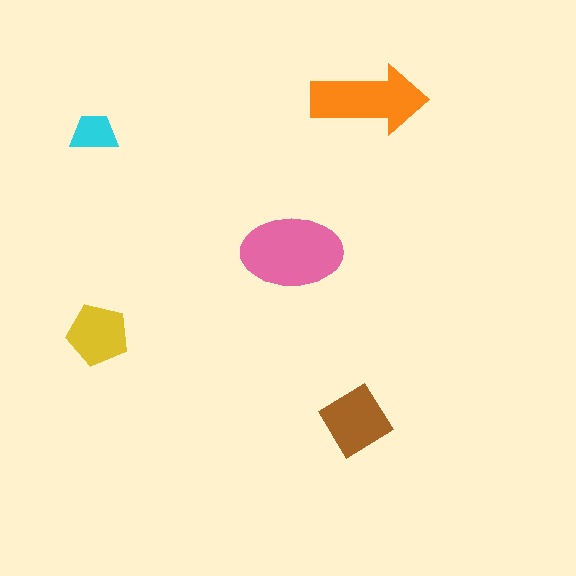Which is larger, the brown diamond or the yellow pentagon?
The brown diamond.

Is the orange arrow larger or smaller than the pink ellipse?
Smaller.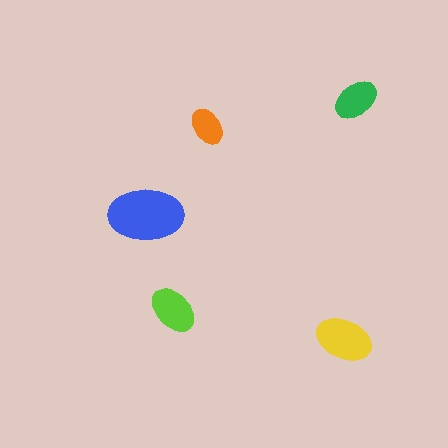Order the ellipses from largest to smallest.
the blue one, the yellow one, the lime one, the green one, the orange one.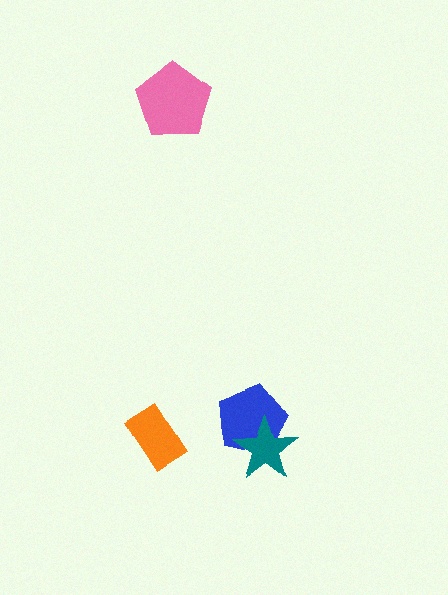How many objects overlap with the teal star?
1 object overlaps with the teal star.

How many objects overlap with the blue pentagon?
1 object overlaps with the blue pentagon.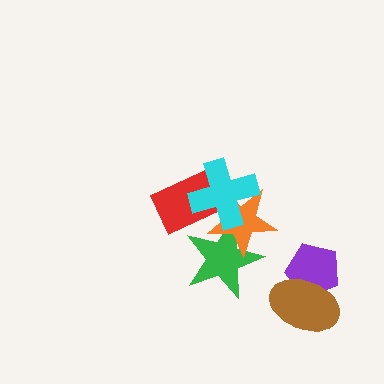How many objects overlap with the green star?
3 objects overlap with the green star.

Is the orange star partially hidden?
Yes, it is partially covered by another shape.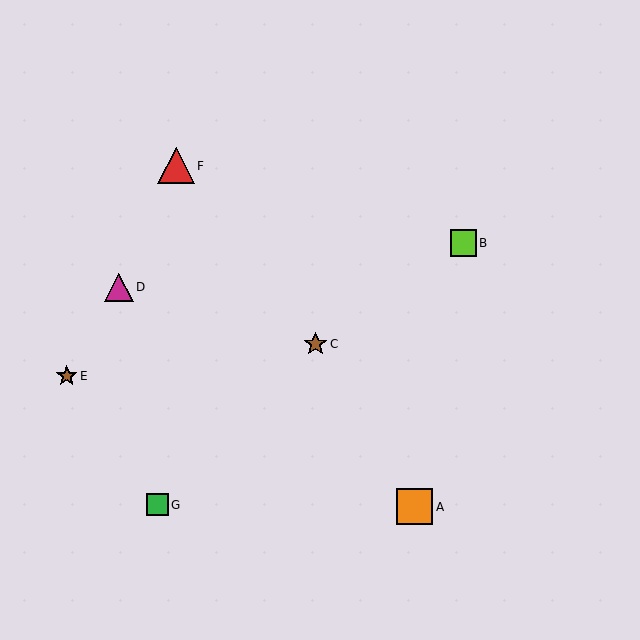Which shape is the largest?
The red triangle (labeled F) is the largest.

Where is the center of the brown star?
The center of the brown star is at (315, 344).